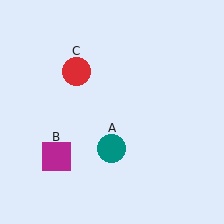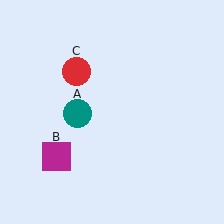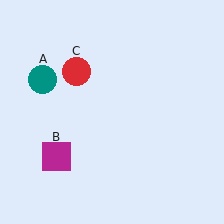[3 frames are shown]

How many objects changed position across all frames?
1 object changed position: teal circle (object A).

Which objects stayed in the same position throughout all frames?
Magenta square (object B) and red circle (object C) remained stationary.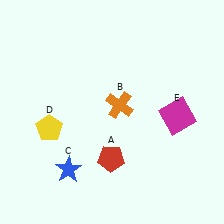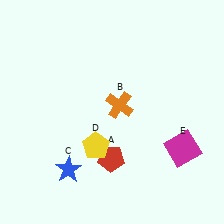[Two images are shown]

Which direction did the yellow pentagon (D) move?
The yellow pentagon (D) moved right.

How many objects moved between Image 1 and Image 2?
2 objects moved between the two images.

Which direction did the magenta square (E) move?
The magenta square (E) moved down.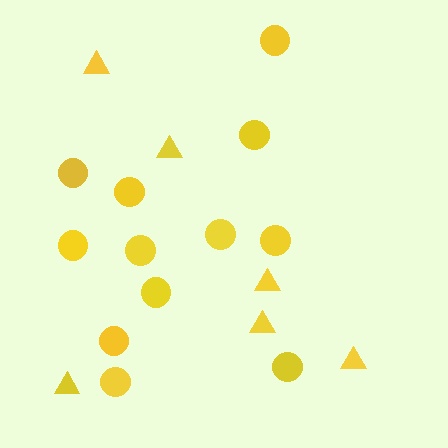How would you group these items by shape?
There are 2 groups: one group of triangles (6) and one group of circles (12).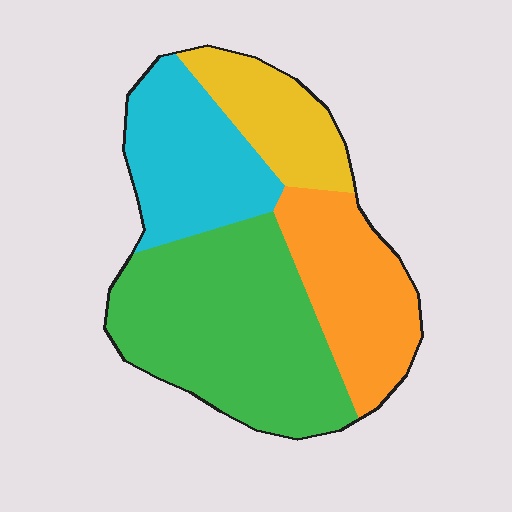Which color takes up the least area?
Yellow, at roughly 15%.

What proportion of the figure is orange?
Orange takes up about one fifth (1/5) of the figure.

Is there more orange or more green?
Green.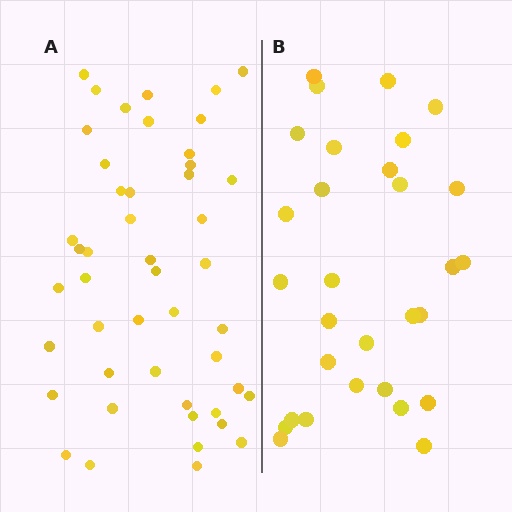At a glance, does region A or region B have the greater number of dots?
Region A (the left region) has more dots.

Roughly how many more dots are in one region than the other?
Region A has approximately 15 more dots than region B.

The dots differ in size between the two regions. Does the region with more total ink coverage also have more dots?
No. Region B has more total ink coverage because its dots are larger, but region A actually contains more individual dots. Total area can be misleading — the number of items is what matters here.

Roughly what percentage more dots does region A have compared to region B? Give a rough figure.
About 55% more.